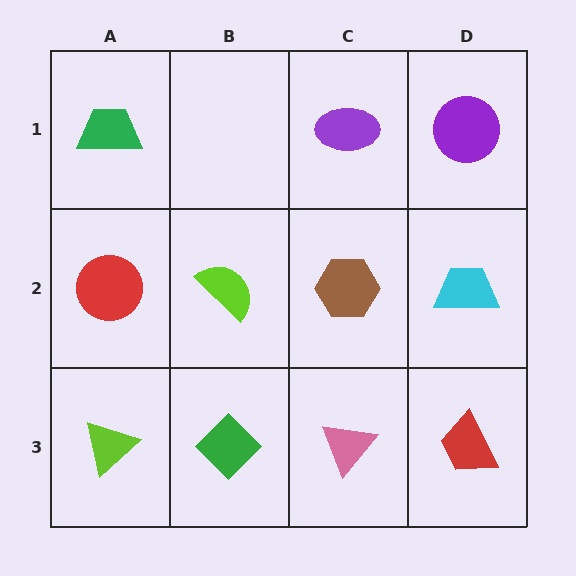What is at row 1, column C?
A purple ellipse.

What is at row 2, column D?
A cyan trapezoid.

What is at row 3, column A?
A lime triangle.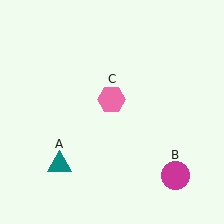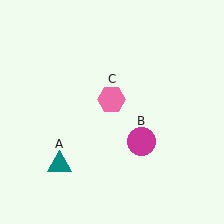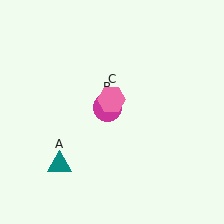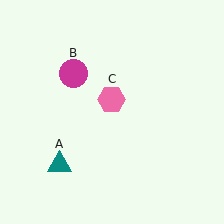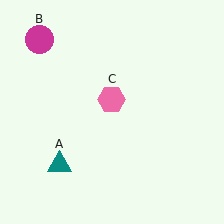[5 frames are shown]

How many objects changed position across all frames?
1 object changed position: magenta circle (object B).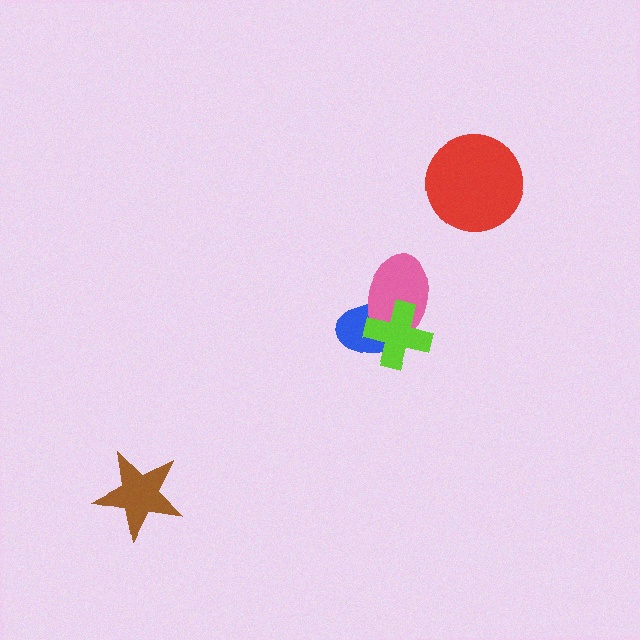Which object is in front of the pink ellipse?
The lime cross is in front of the pink ellipse.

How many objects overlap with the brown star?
0 objects overlap with the brown star.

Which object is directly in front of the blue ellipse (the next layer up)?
The pink ellipse is directly in front of the blue ellipse.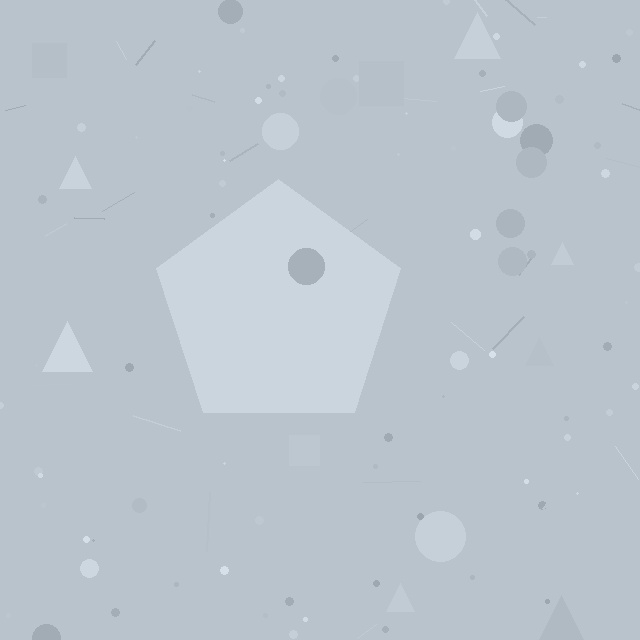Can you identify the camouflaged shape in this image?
The camouflaged shape is a pentagon.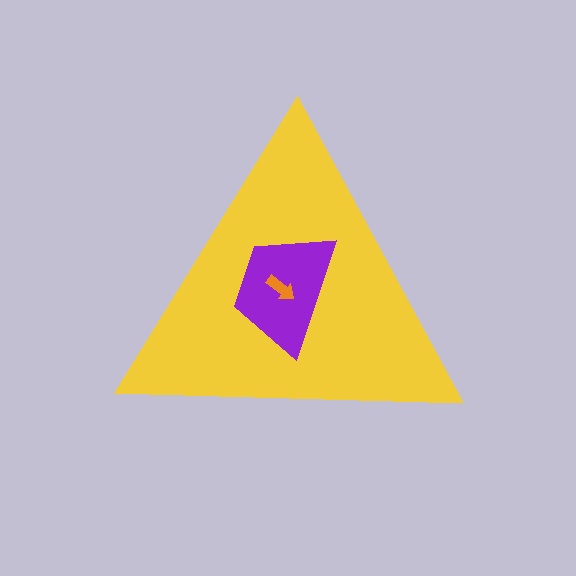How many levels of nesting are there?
3.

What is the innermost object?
The orange arrow.